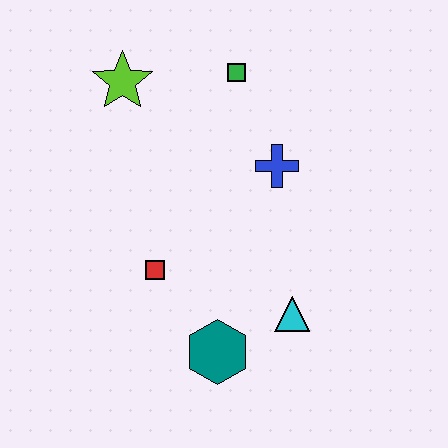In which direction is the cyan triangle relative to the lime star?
The cyan triangle is below the lime star.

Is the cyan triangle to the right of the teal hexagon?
Yes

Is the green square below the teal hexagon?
No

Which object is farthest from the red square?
The green square is farthest from the red square.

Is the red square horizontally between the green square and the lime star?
Yes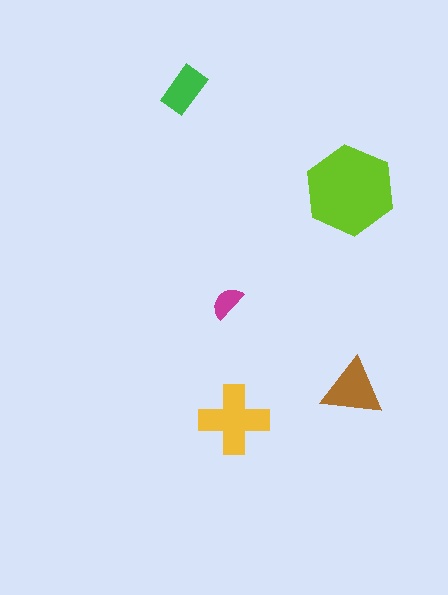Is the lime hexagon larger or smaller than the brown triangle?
Larger.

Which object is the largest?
The lime hexagon.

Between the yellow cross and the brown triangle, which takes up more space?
The yellow cross.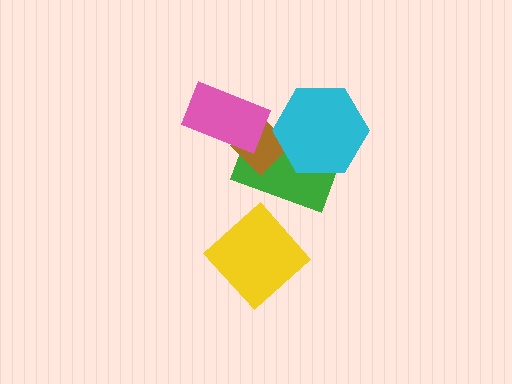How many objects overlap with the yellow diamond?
0 objects overlap with the yellow diamond.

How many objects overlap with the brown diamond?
3 objects overlap with the brown diamond.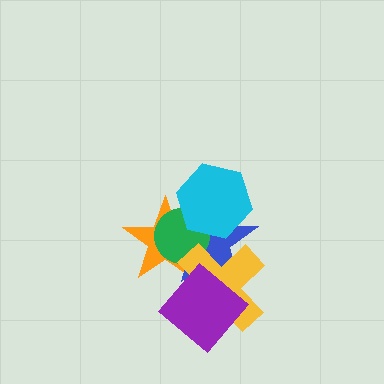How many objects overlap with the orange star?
4 objects overlap with the orange star.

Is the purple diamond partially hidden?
No, no other shape covers it.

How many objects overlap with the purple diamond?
2 objects overlap with the purple diamond.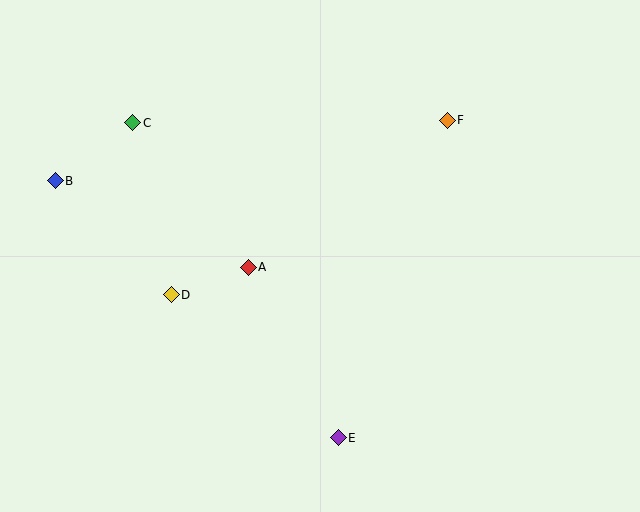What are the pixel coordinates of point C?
Point C is at (133, 123).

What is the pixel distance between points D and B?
The distance between D and B is 163 pixels.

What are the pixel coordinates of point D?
Point D is at (171, 295).